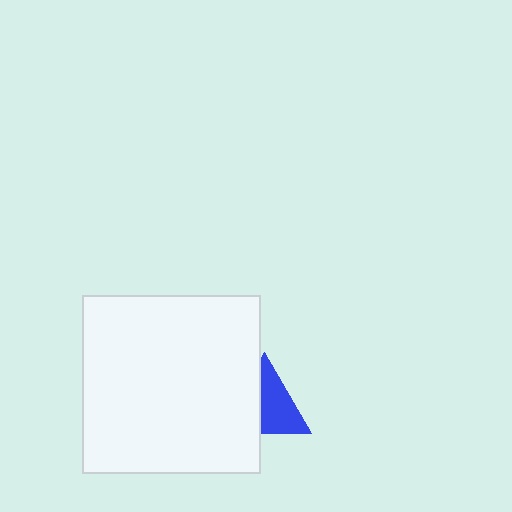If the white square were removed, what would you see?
You would see the complete blue triangle.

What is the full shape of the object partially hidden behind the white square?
The partially hidden object is a blue triangle.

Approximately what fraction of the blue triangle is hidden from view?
Roughly 43% of the blue triangle is hidden behind the white square.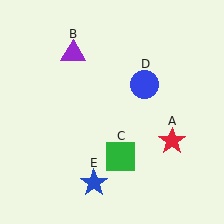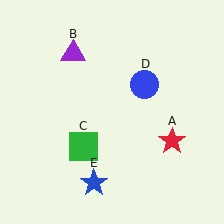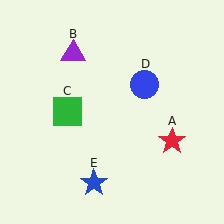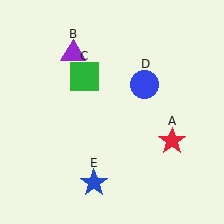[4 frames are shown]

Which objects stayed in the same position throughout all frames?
Red star (object A) and purple triangle (object B) and blue circle (object D) and blue star (object E) remained stationary.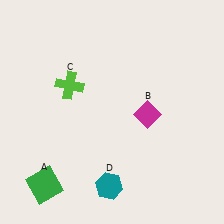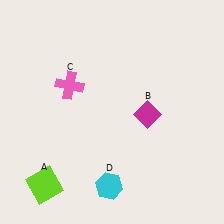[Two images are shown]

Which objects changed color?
A changed from green to lime. C changed from lime to pink. D changed from teal to cyan.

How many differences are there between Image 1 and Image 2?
There are 3 differences between the two images.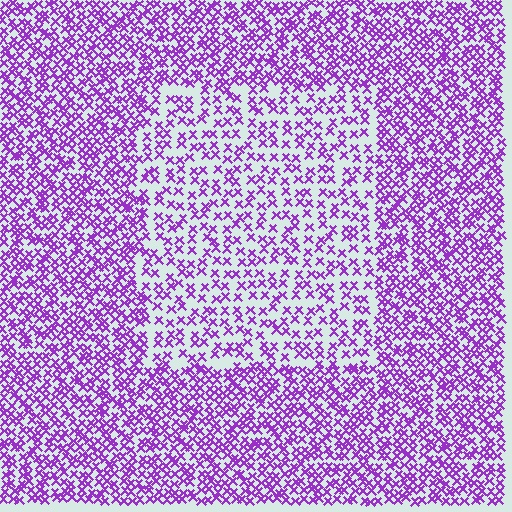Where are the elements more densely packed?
The elements are more densely packed outside the rectangle boundary.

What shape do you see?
I see a rectangle.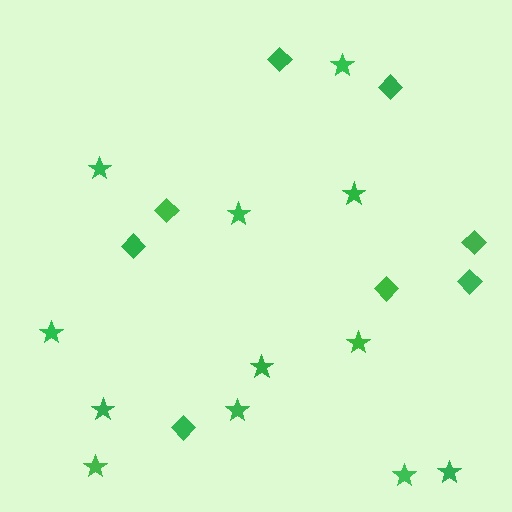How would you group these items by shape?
There are 2 groups: one group of stars (12) and one group of diamonds (8).